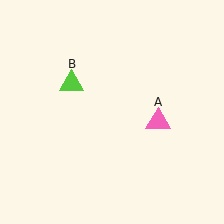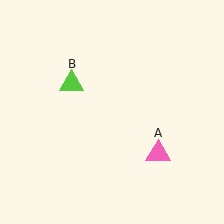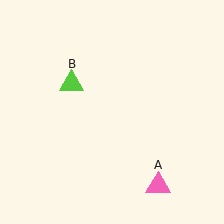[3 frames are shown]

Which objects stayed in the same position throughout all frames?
Lime triangle (object B) remained stationary.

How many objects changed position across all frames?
1 object changed position: pink triangle (object A).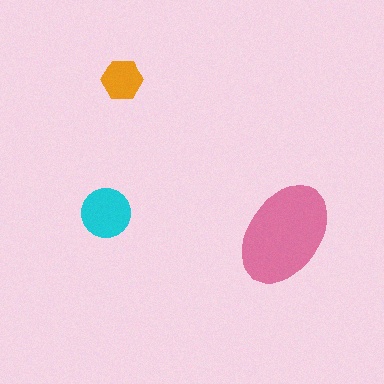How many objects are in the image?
There are 3 objects in the image.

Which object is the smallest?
The orange hexagon.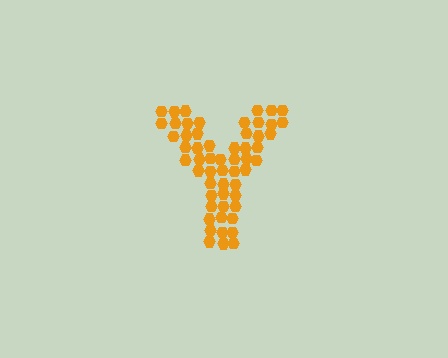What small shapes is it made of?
It is made of small hexagons.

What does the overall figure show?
The overall figure shows the letter Y.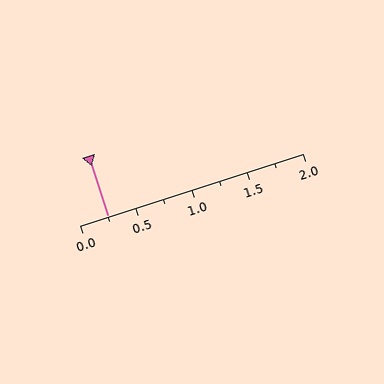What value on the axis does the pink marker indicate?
The marker indicates approximately 0.25.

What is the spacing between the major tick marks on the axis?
The major ticks are spaced 0.5 apart.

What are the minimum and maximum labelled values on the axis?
The axis runs from 0.0 to 2.0.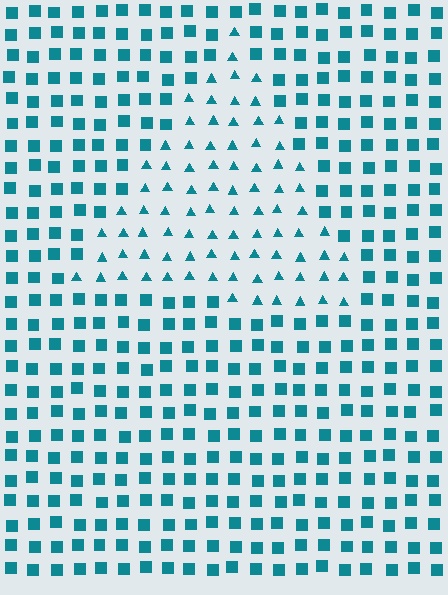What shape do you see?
I see a triangle.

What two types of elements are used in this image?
The image uses triangles inside the triangle region and squares outside it.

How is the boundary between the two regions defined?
The boundary is defined by a change in element shape: triangles inside vs. squares outside. All elements share the same color and spacing.